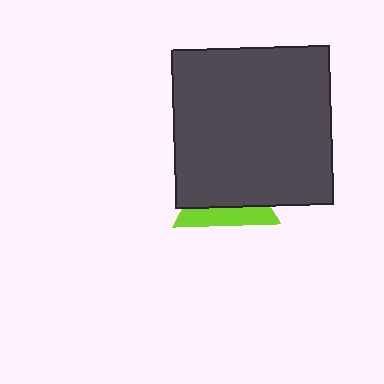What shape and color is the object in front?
The object in front is a dark gray square.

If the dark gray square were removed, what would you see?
You would see the complete lime triangle.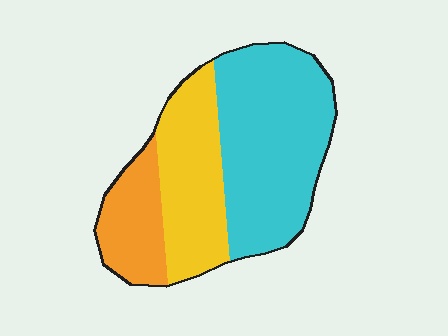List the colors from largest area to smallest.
From largest to smallest: cyan, yellow, orange.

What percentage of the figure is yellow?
Yellow covers about 30% of the figure.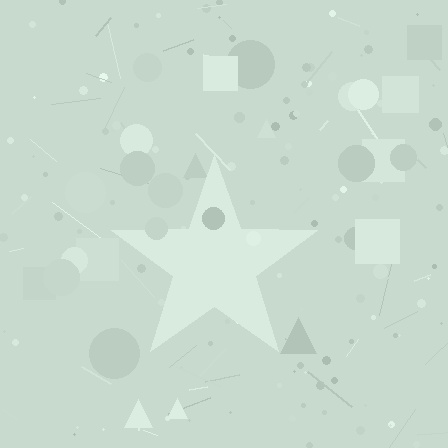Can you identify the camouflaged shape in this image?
The camouflaged shape is a star.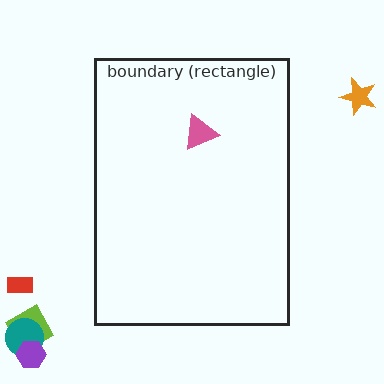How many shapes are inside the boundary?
1 inside, 5 outside.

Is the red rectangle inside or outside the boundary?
Outside.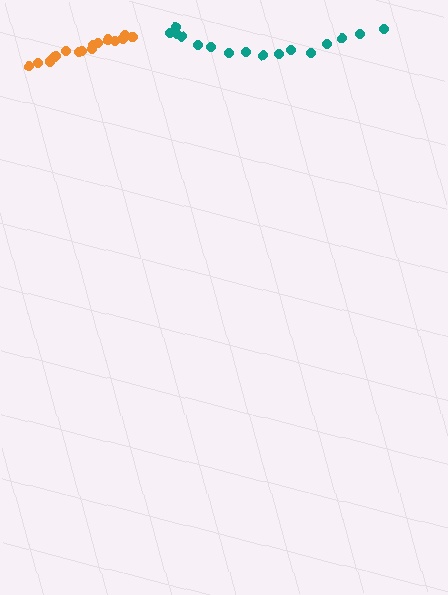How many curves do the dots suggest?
There are 2 distinct paths.